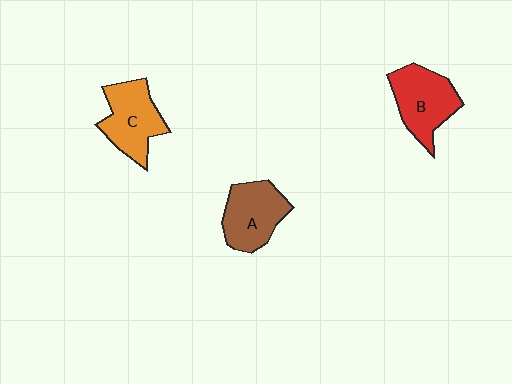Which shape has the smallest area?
Shape A (brown).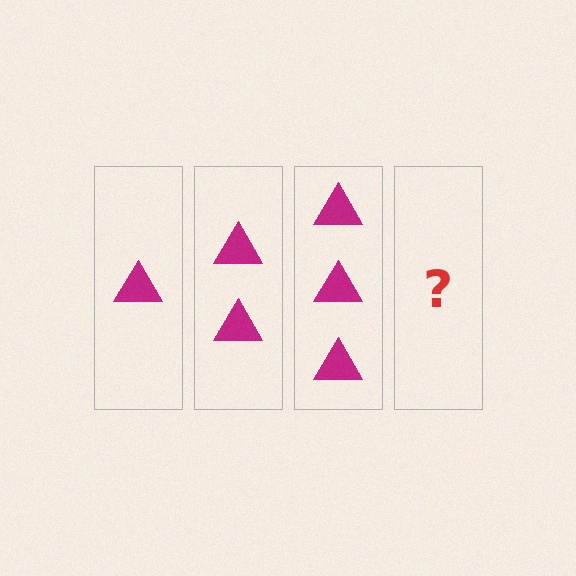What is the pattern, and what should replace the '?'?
The pattern is that each step adds one more triangle. The '?' should be 4 triangles.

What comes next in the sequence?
The next element should be 4 triangles.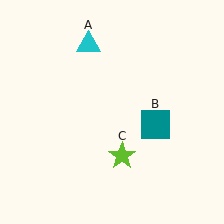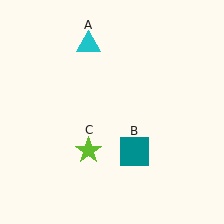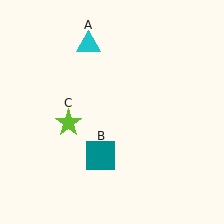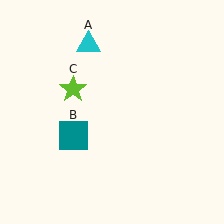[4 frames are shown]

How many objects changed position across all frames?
2 objects changed position: teal square (object B), lime star (object C).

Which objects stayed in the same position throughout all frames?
Cyan triangle (object A) remained stationary.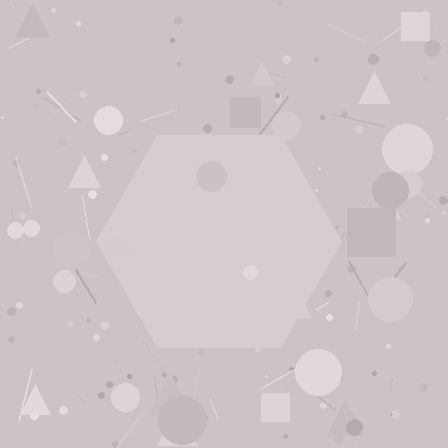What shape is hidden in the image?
A hexagon is hidden in the image.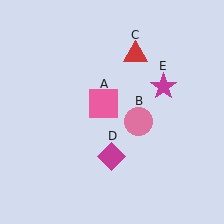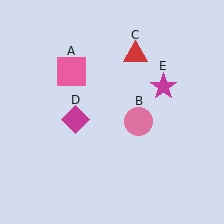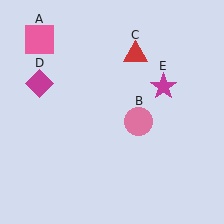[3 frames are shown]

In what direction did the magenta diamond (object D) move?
The magenta diamond (object D) moved up and to the left.